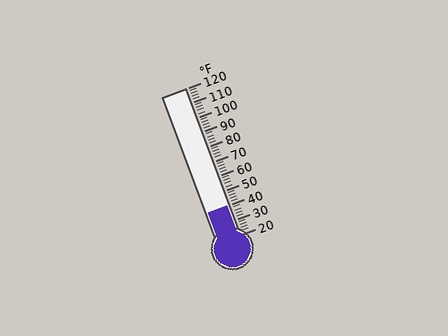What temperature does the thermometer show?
The thermometer shows approximately 40°F.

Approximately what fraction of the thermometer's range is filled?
The thermometer is filled to approximately 20% of its range.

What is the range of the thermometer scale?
The thermometer scale ranges from 20°F to 120°F.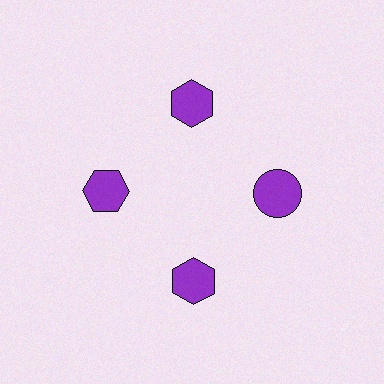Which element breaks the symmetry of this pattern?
The purple circle at roughly the 3 o'clock position breaks the symmetry. All other shapes are purple hexagons.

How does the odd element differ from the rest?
It has a different shape: circle instead of hexagon.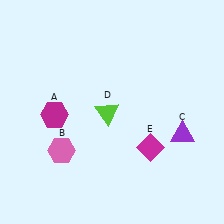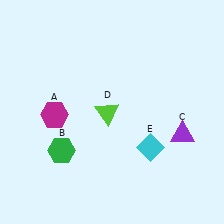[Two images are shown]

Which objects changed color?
B changed from pink to green. E changed from magenta to cyan.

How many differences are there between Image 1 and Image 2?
There are 2 differences between the two images.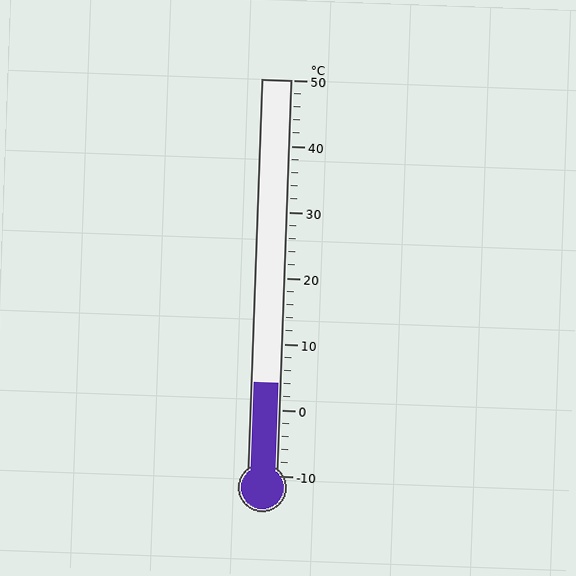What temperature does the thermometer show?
The thermometer shows approximately 4°C.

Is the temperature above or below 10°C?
The temperature is below 10°C.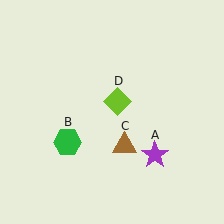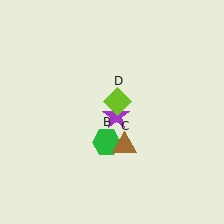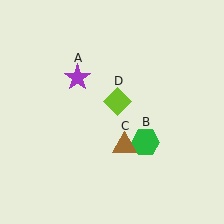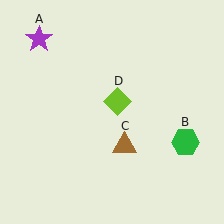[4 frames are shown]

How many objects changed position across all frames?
2 objects changed position: purple star (object A), green hexagon (object B).